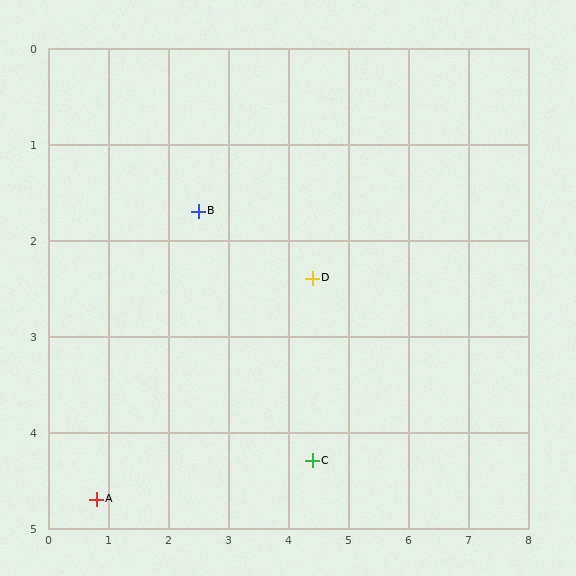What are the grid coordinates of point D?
Point D is at approximately (4.4, 2.4).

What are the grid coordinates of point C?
Point C is at approximately (4.4, 4.3).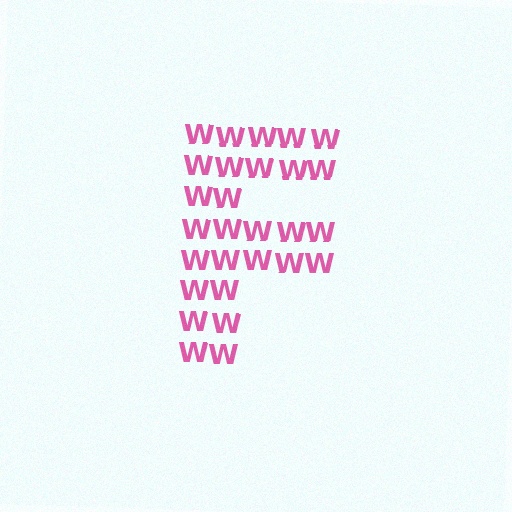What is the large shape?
The large shape is the letter F.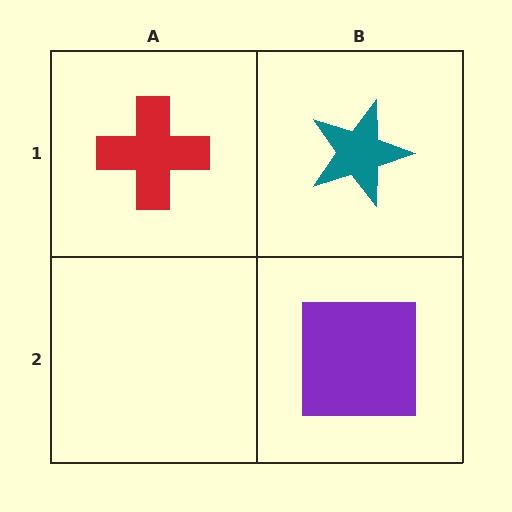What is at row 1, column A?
A red cross.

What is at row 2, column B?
A purple square.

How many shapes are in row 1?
2 shapes.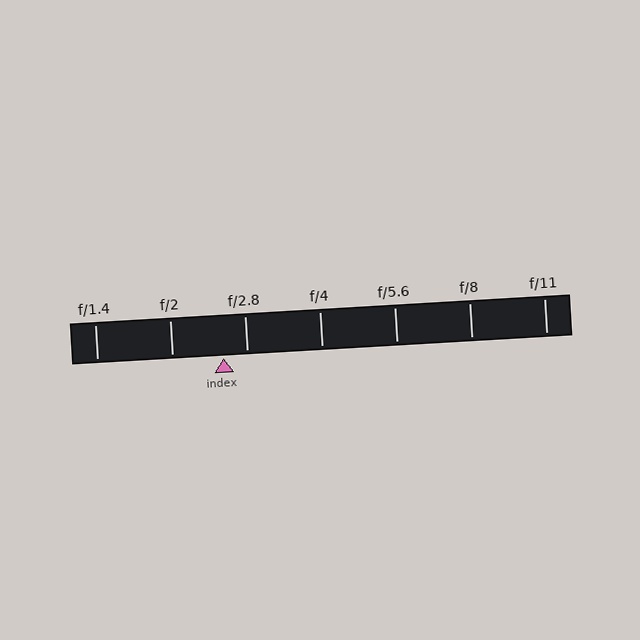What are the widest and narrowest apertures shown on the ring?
The widest aperture shown is f/1.4 and the narrowest is f/11.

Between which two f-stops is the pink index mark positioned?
The index mark is between f/2 and f/2.8.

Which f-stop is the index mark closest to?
The index mark is closest to f/2.8.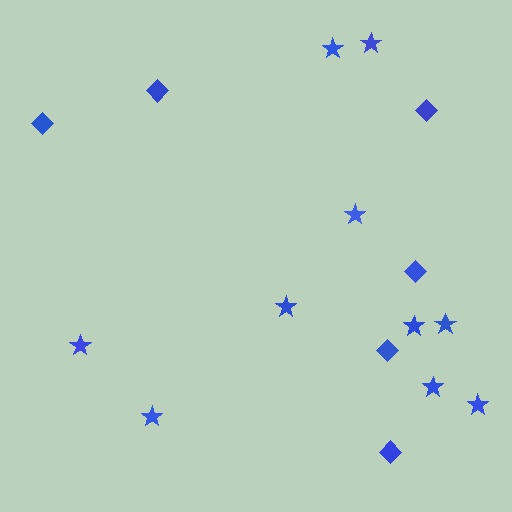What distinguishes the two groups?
There are 2 groups: one group of stars (10) and one group of diamonds (6).